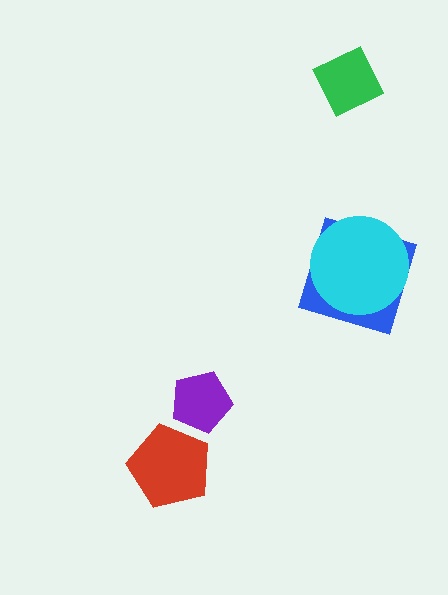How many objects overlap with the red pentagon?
0 objects overlap with the red pentagon.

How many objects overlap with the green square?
0 objects overlap with the green square.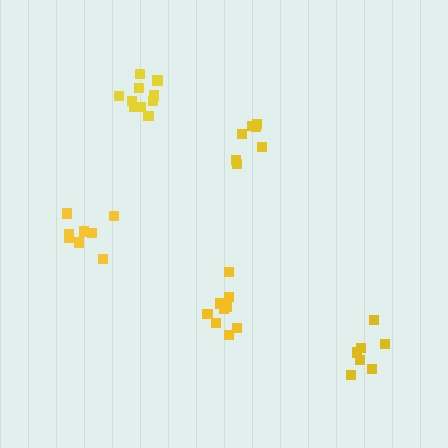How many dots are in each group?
Group 1: 9 dots, Group 2: 7 dots, Group 3: 8 dots, Group 4: 7 dots, Group 5: 10 dots (41 total).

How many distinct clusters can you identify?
There are 5 distinct clusters.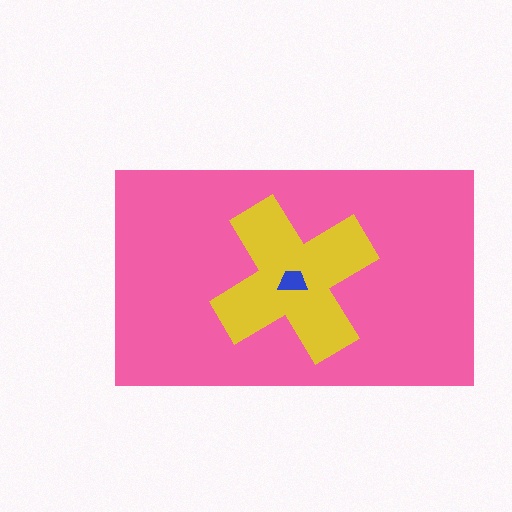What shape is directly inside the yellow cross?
The blue trapezoid.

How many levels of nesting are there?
3.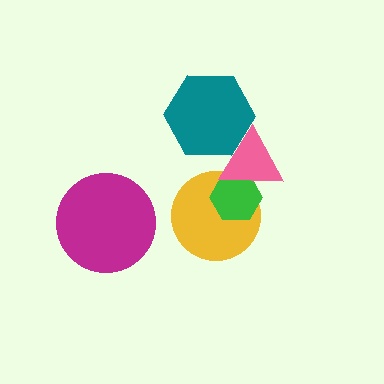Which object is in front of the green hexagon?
The pink triangle is in front of the green hexagon.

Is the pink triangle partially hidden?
Yes, it is partially covered by another shape.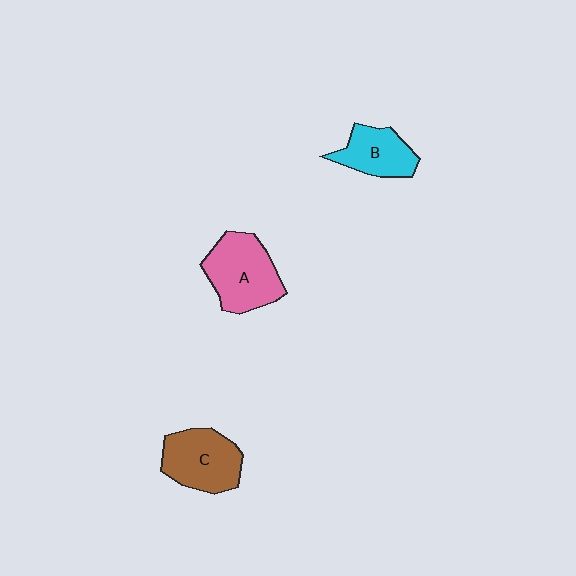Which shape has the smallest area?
Shape B (cyan).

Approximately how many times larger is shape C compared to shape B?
Approximately 1.3 times.